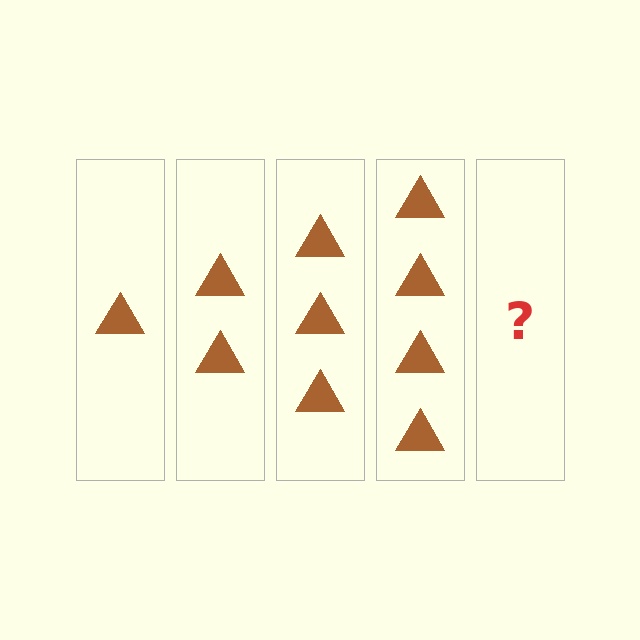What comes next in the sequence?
The next element should be 5 triangles.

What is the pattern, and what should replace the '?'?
The pattern is that each step adds one more triangle. The '?' should be 5 triangles.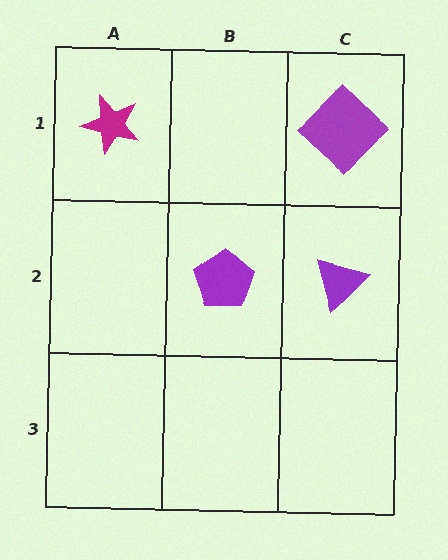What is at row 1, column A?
A magenta star.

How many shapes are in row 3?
0 shapes.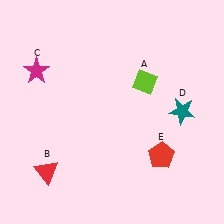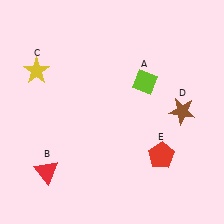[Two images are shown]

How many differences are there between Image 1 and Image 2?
There are 2 differences between the two images.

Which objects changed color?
C changed from magenta to yellow. D changed from teal to brown.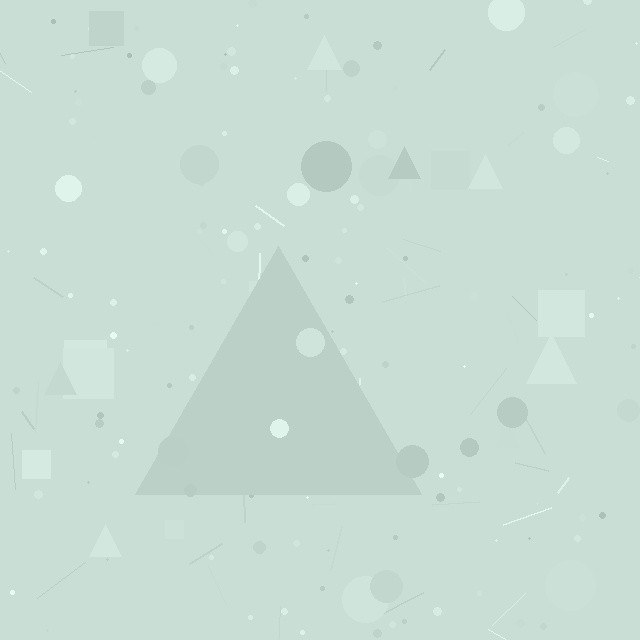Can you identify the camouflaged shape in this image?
The camouflaged shape is a triangle.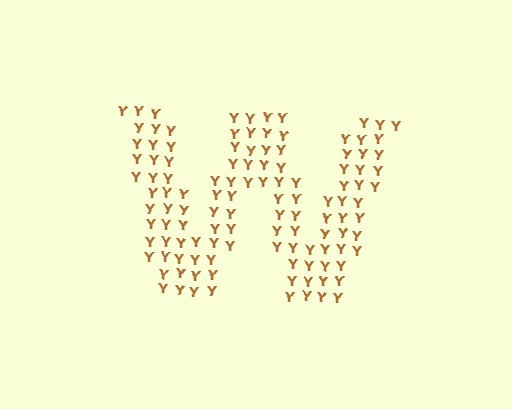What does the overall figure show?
The overall figure shows the letter W.